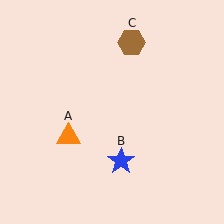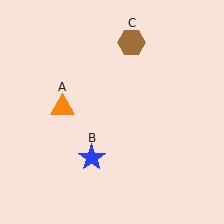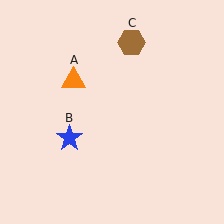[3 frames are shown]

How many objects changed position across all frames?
2 objects changed position: orange triangle (object A), blue star (object B).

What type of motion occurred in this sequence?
The orange triangle (object A), blue star (object B) rotated clockwise around the center of the scene.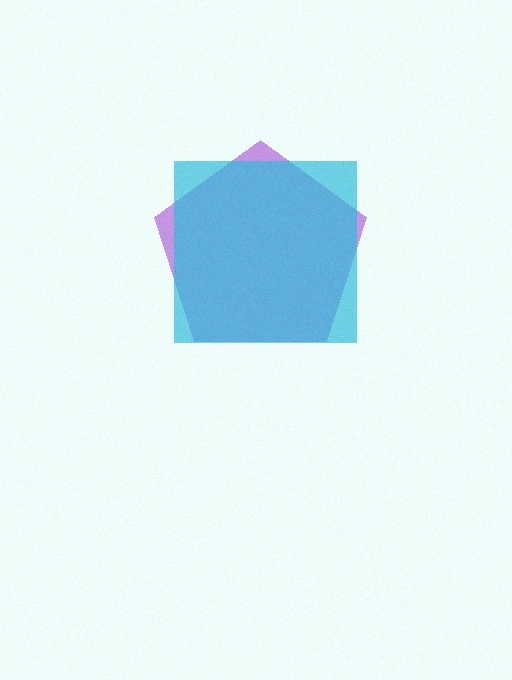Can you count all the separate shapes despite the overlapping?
Yes, there are 2 separate shapes.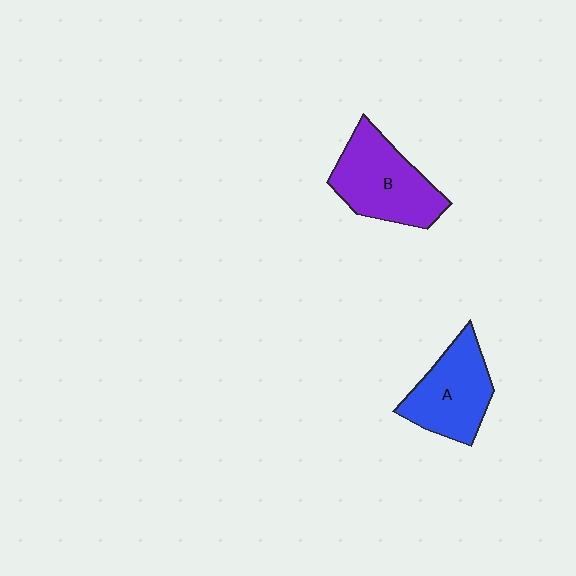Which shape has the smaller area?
Shape A (blue).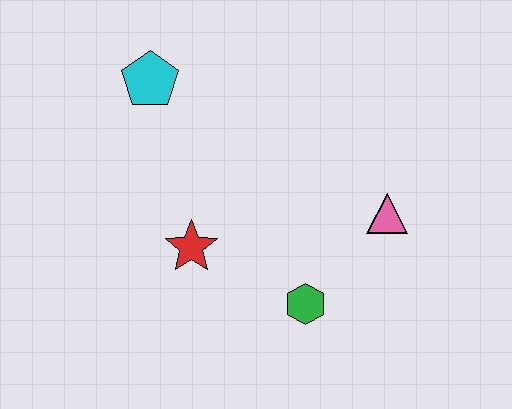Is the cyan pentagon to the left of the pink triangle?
Yes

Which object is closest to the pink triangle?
The green hexagon is closest to the pink triangle.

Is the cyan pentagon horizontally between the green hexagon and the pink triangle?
No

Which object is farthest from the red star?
The pink triangle is farthest from the red star.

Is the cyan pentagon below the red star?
No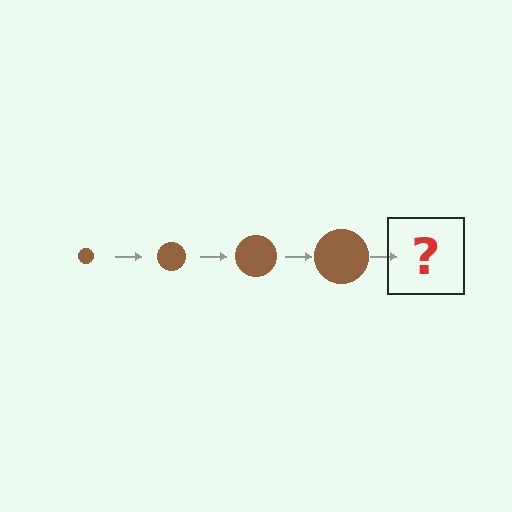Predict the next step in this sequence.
The next step is a brown circle, larger than the previous one.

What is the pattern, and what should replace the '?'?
The pattern is that the circle gets progressively larger each step. The '?' should be a brown circle, larger than the previous one.